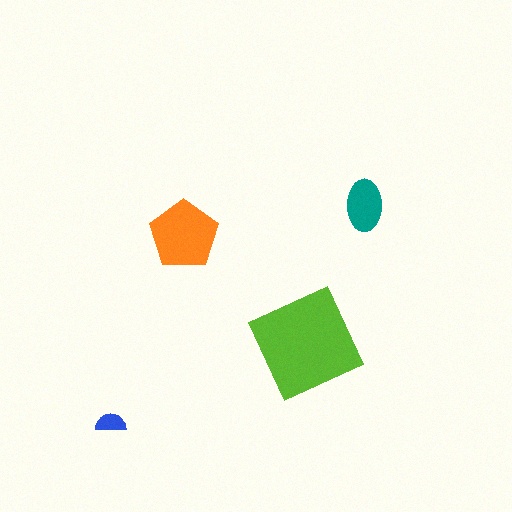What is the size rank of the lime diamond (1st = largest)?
1st.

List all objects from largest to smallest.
The lime diamond, the orange pentagon, the teal ellipse, the blue semicircle.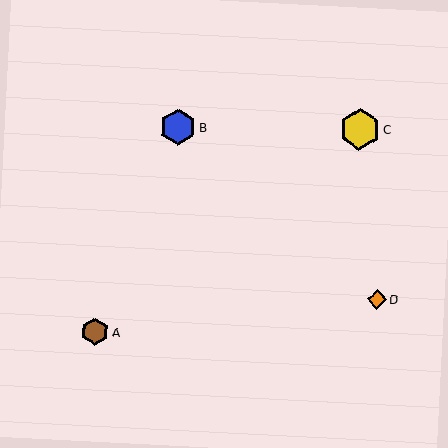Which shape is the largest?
The yellow hexagon (labeled C) is the largest.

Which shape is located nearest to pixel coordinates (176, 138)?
The blue hexagon (labeled B) at (178, 127) is nearest to that location.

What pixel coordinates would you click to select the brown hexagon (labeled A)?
Click at (95, 332) to select the brown hexagon A.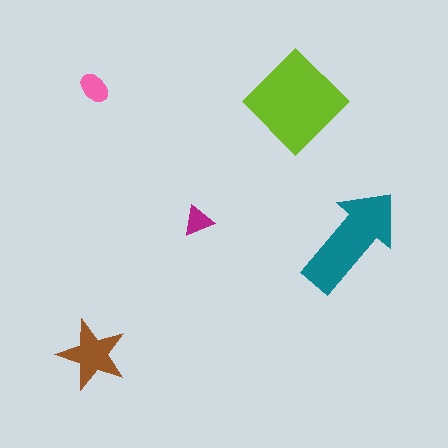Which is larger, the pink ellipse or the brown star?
The brown star.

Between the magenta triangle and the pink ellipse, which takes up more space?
The pink ellipse.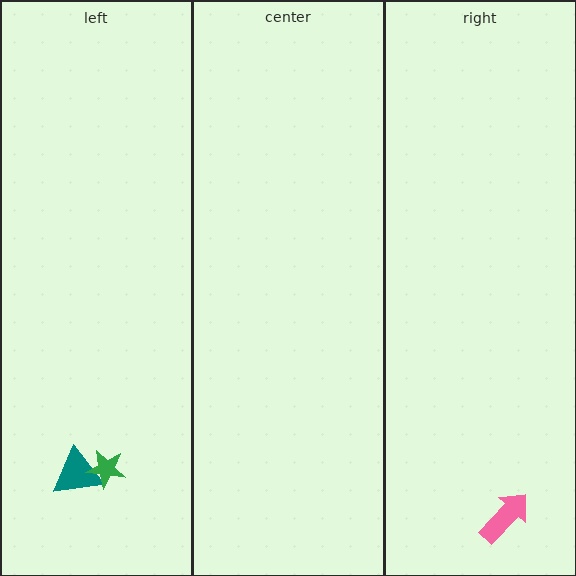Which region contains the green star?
The left region.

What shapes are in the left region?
The teal triangle, the green star.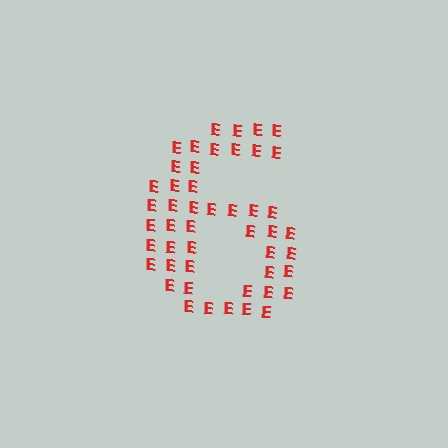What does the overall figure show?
The overall figure shows the digit 6.